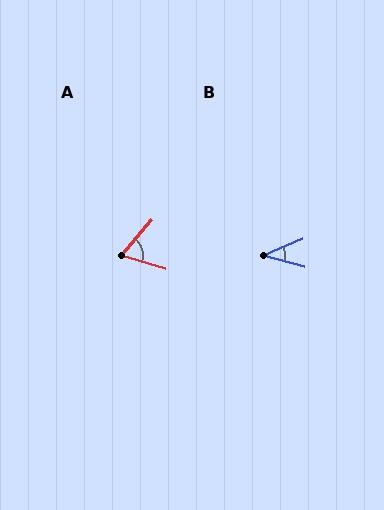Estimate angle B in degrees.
Approximately 38 degrees.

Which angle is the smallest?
B, at approximately 38 degrees.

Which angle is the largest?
A, at approximately 67 degrees.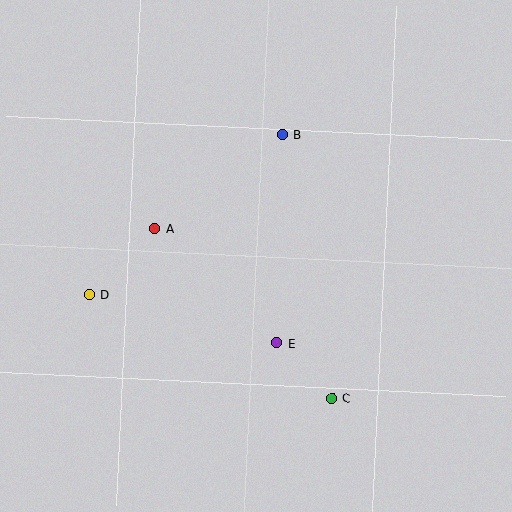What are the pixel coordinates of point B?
Point B is at (282, 135).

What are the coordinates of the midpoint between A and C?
The midpoint between A and C is at (243, 313).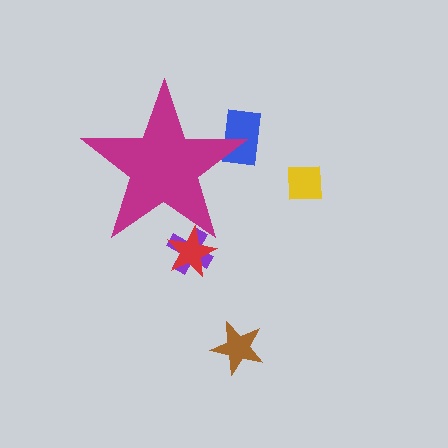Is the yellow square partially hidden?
No, the yellow square is fully visible.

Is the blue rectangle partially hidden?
Yes, the blue rectangle is partially hidden behind the magenta star.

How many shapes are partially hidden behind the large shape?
3 shapes are partially hidden.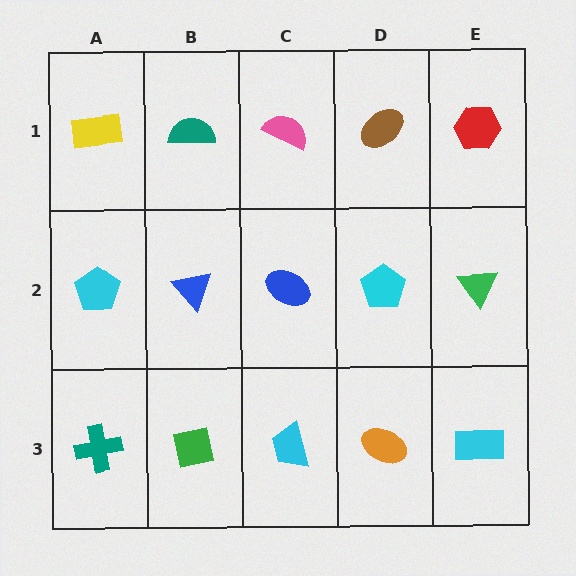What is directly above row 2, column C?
A pink semicircle.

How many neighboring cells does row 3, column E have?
2.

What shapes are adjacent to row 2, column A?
A yellow rectangle (row 1, column A), a teal cross (row 3, column A), a blue triangle (row 2, column B).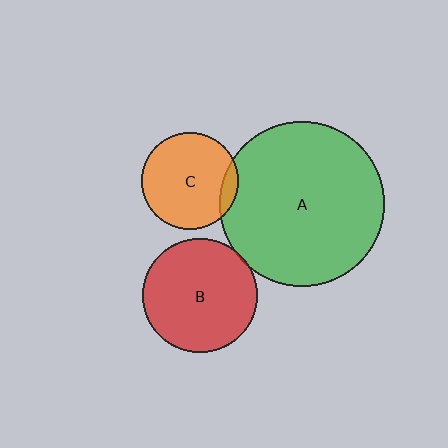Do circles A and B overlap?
Yes.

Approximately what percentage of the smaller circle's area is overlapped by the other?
Approximately 5%.